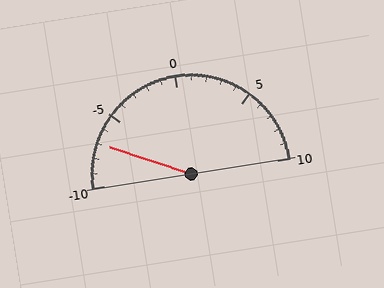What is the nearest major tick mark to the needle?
The nearest major tick mark is -5.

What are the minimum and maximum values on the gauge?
The gauge ranges from -10 to 10.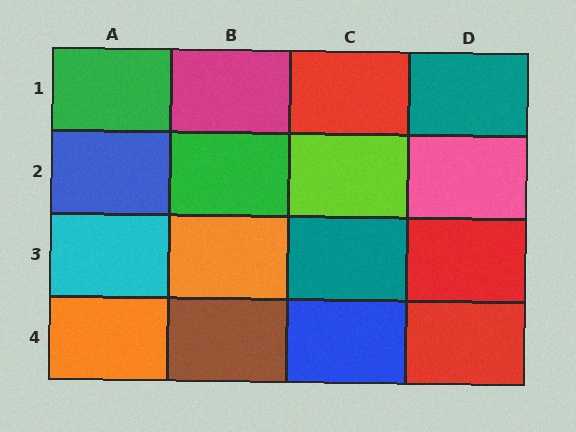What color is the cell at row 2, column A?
Blue.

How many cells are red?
3 cells are red.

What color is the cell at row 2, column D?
Pink.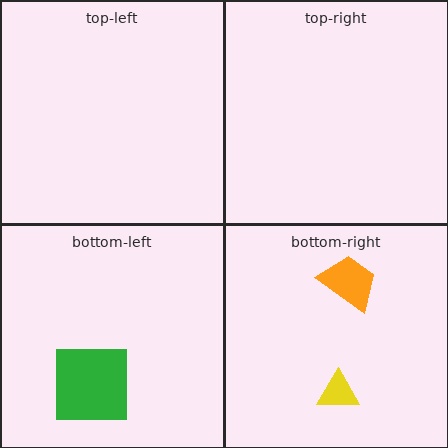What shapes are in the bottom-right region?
The yellow triangle, the orange trapezoid.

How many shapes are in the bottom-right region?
2.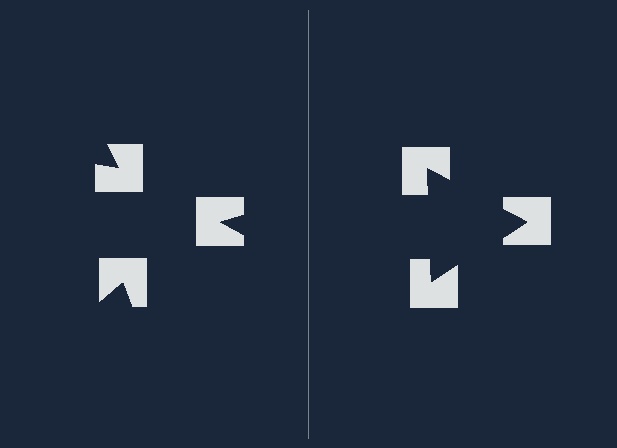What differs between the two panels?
The notched squares are positioned identically on both sides; only the wedge orientations differ. On the right they align to a triangle; on the left they are misaligned.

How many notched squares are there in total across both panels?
6 — 3 on each side.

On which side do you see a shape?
An illusory triangle appears on the right side. On the left side the wedge cuts are rotated, so no coherent shape forms.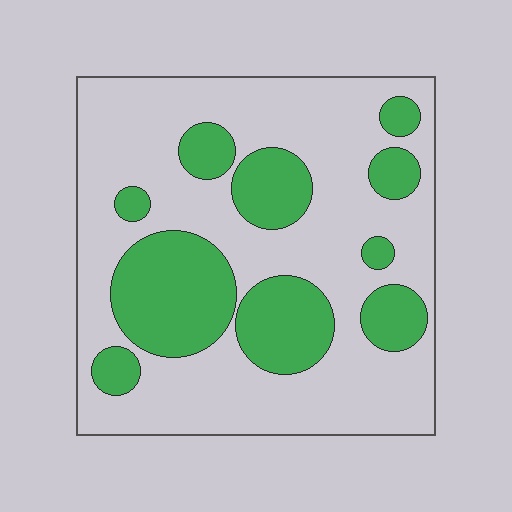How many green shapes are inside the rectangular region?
10.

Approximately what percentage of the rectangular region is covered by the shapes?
Approximately 30%.